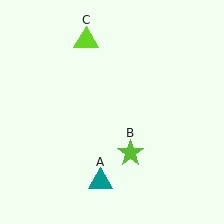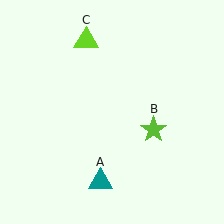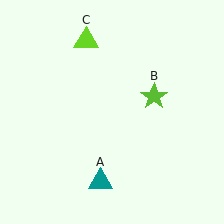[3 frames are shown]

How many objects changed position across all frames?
1 object changed position: lime star (object B).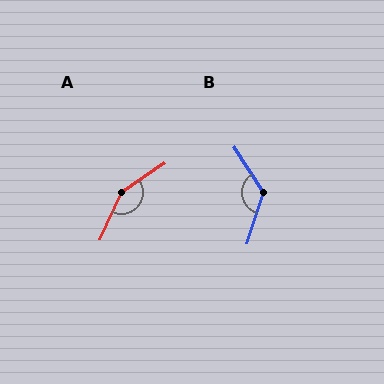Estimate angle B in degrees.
Approximately 129 degrees.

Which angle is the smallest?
B, at approximately 129 degrees.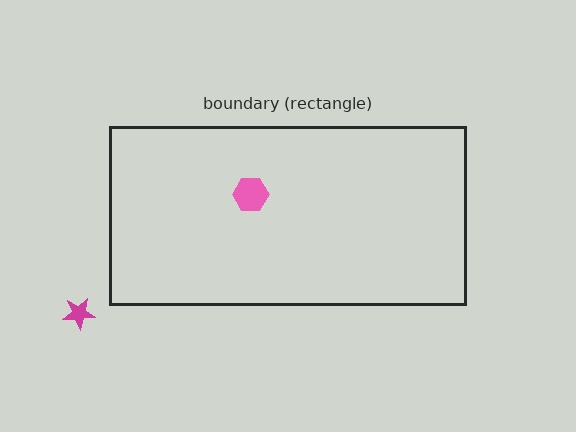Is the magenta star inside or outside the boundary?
Outside.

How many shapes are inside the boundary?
1 inside, 1 outside.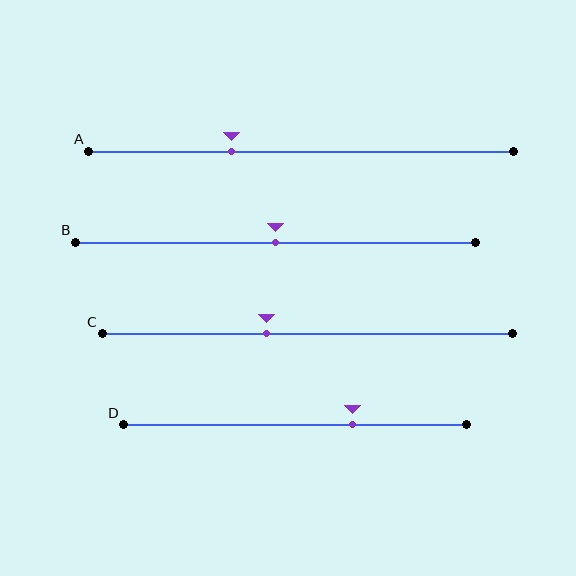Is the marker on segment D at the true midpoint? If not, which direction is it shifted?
No, the marker on segment D is shifted to the right by about 17% of the segment length.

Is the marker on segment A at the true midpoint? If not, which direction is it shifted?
No, the marker on segment A is shifted to the left by about 17% of the segment length.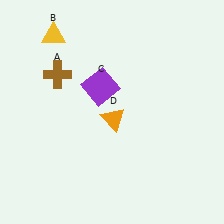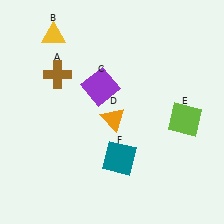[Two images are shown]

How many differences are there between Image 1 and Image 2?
There are 2 differences between the two images.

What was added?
A lime square (E), a teal square (F) were added in Image 2.